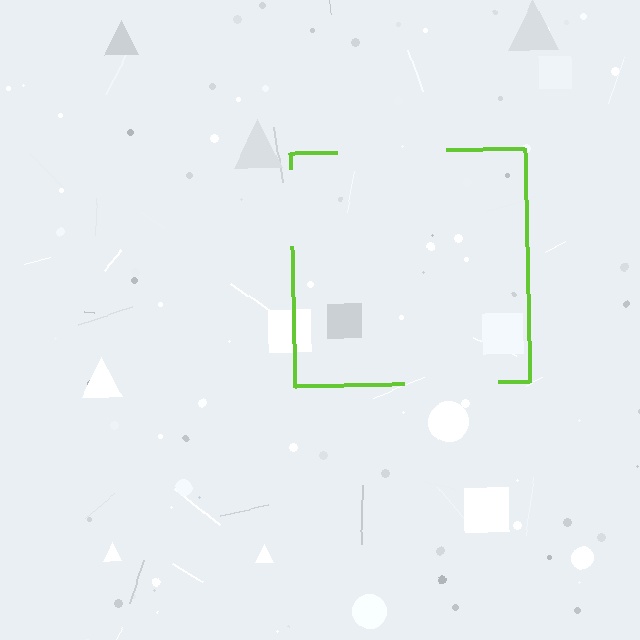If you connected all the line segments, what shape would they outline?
They would outline a square.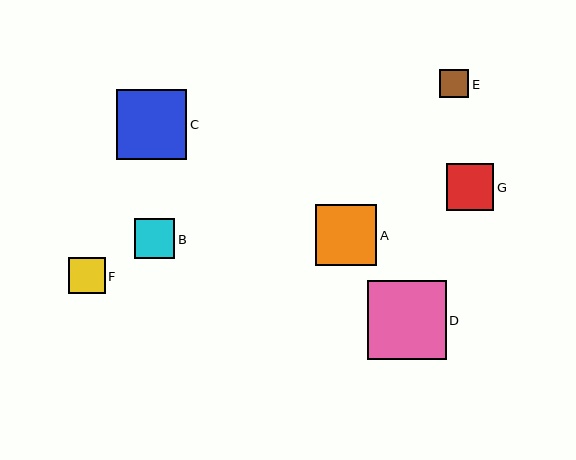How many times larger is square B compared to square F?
Square B is approximately 1.1 times the size of square F.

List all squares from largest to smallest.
From largest to smallest: D, C, A, G, B, F, E.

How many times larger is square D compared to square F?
Square D is approximately 2.2 times the size of square F.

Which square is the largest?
Square D is the largest with a size of approximately 79 pixels.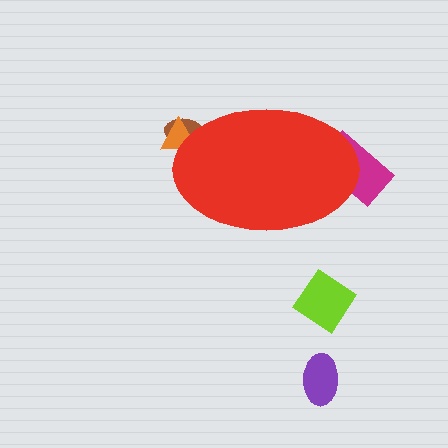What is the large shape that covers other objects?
A red ellipse.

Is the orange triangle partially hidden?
Yes, the orange triangle is partially hidden behind the red ellipse.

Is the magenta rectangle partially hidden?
Yes, the magenta rectangle is partially hidden behind the red ellipse.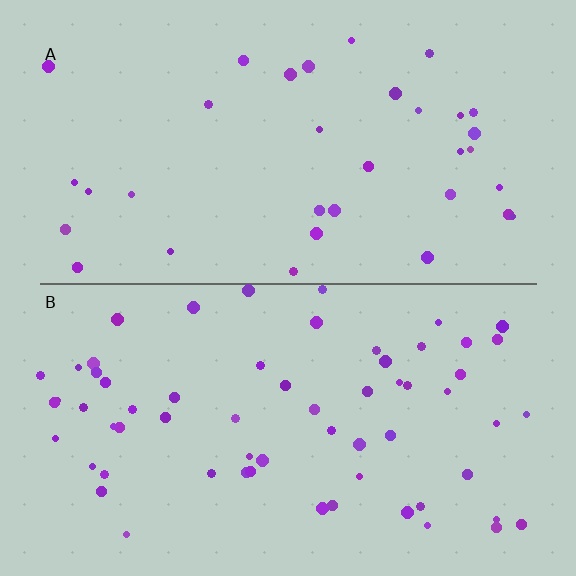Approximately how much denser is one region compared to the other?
Approximately 1.8× — region B over region A.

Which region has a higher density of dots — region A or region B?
B (the bottom).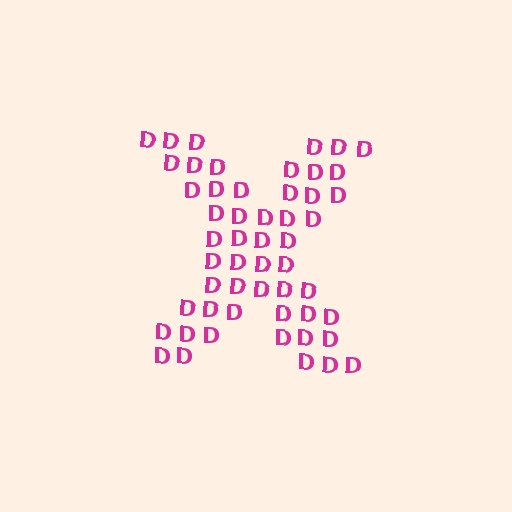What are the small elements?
The small elements are letter D's.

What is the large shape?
The large shape is the letter X.